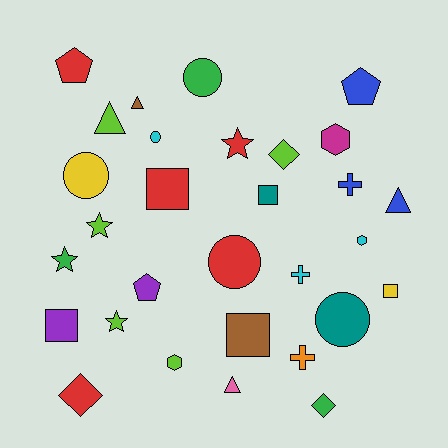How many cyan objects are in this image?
There are 3 cyan objects.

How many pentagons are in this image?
There are 3 pentagons.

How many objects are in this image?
There are 30 objects.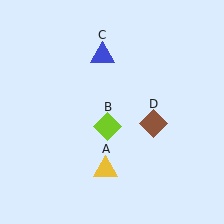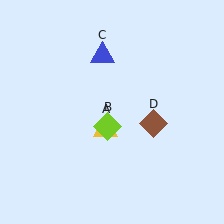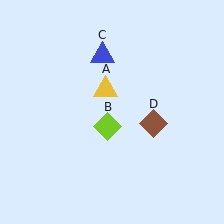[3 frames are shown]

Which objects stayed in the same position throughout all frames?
Lime diamond (object B) and blue triangle (object C) and brown diamond (object D) remained stationary.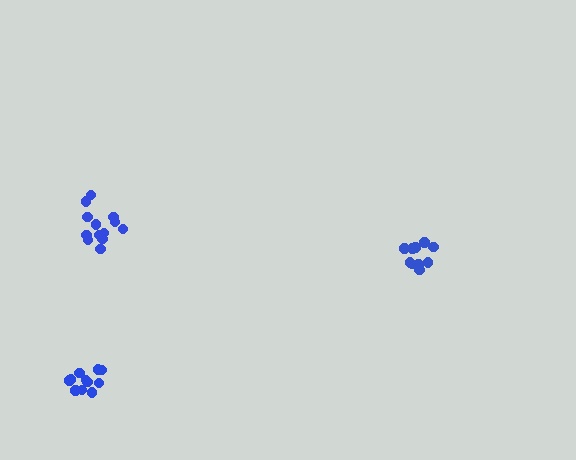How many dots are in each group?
Group 1: 13 dots, Group 2: 11 dots, Group 3: 11 dots (35 total).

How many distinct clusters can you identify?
There are 3 distinct clusters.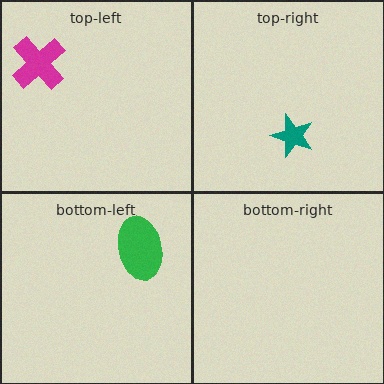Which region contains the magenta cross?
The top-left region.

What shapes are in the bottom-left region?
The green ellipse.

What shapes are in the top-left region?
The magenta cross.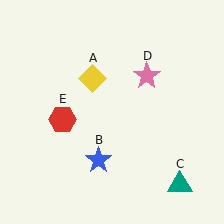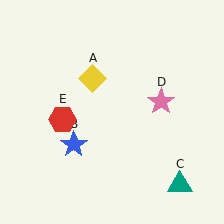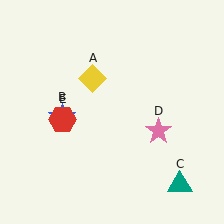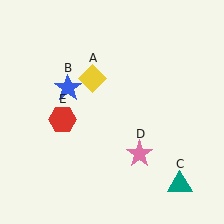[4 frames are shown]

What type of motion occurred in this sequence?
The blue star (object B), pink star (object D) rotated clockwise around the center of the scene.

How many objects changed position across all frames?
2 objects changed position: blue star (object B), pink star (object D).